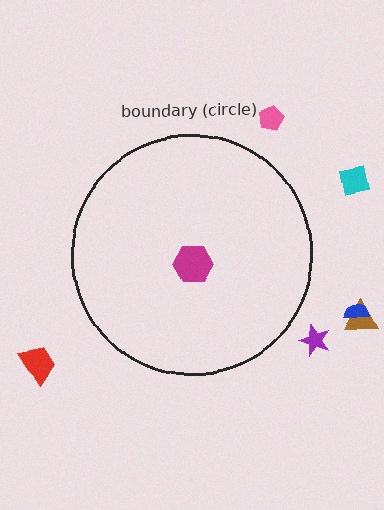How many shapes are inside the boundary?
1 inside, 6 outside.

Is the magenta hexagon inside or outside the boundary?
Inside.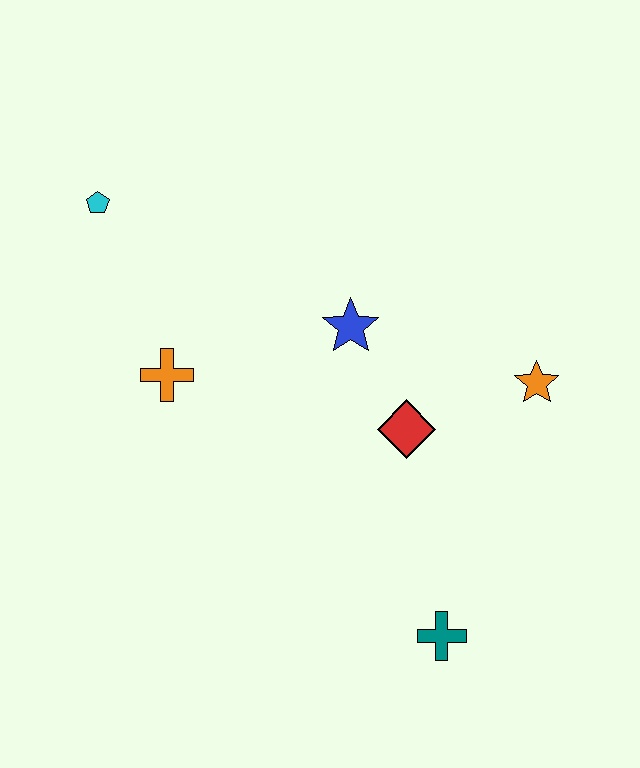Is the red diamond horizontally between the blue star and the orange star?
Yes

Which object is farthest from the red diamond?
The cyan pentagon is farthest from the red diamond.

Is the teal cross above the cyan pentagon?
No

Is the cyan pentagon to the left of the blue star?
Yes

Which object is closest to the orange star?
The red diamond is closest to the orange star.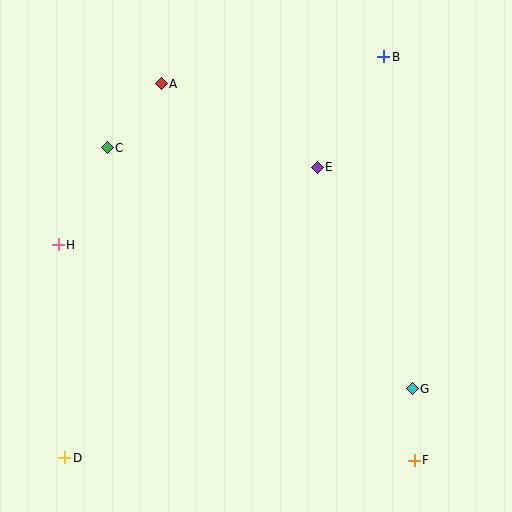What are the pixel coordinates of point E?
Point E is at (317, 167).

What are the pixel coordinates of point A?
Point A is at (161, 84).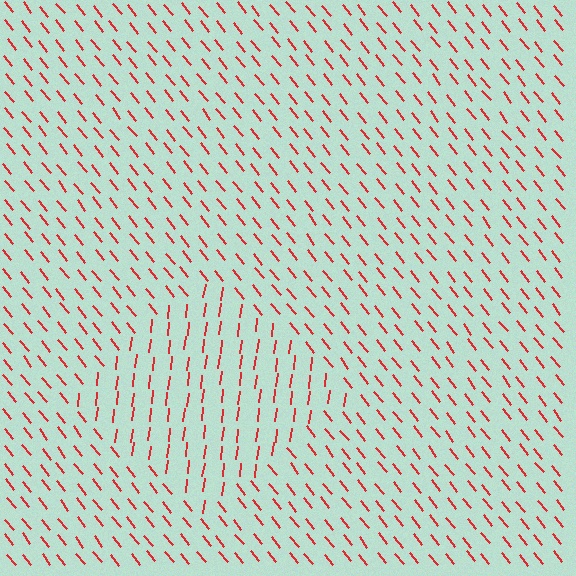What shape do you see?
I see a diamond.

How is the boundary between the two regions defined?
The boundary is defined purely by a change in line orientation (approximately 45 degrees difference). All lines are the same color and thickness.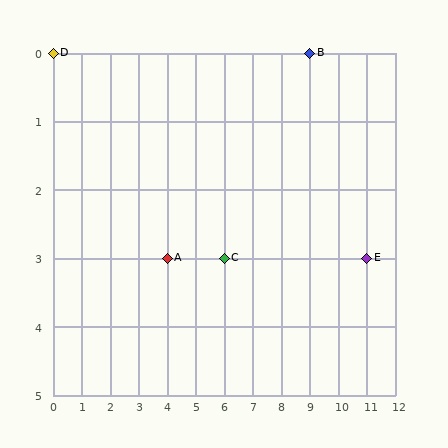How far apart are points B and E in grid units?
Points B and E are 2 columns and 3 rows apart (about 3.6 grid units diagonally).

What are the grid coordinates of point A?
Point A is at grid coordinates (4, 3).